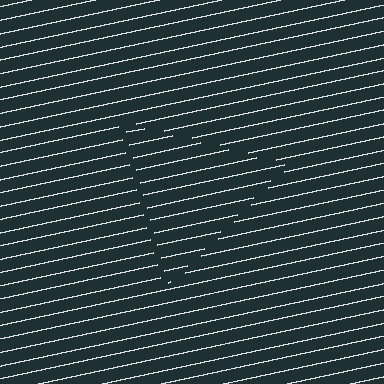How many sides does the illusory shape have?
3 sides — the line-ends trace a triangle.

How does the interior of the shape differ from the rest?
The interior of the shape contains the same grating, shifted by half a period — the contour is defined by the phase discontinuity where line-ends from the inner and outer gratings abut.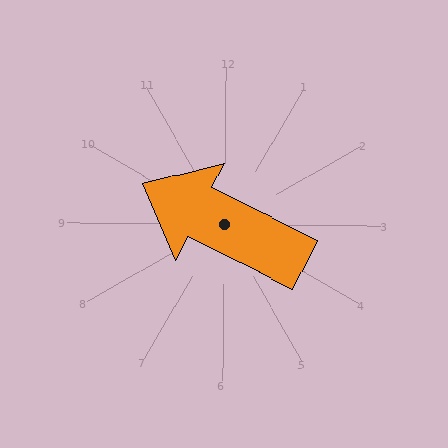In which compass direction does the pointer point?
Northwest.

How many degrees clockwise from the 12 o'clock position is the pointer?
Approximately 296 degrees.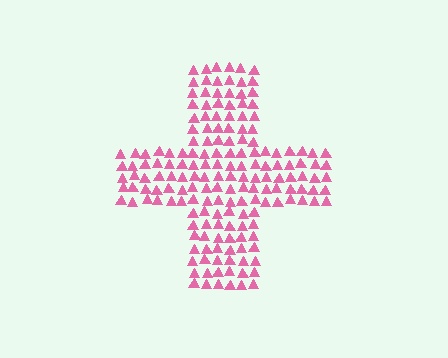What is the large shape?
The large shape is a cross.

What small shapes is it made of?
It is made of small triangles.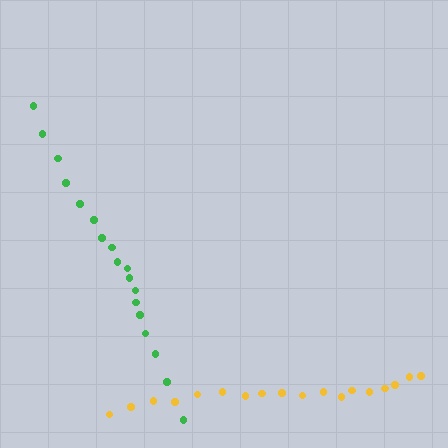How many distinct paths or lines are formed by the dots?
There are 2 distinct paths.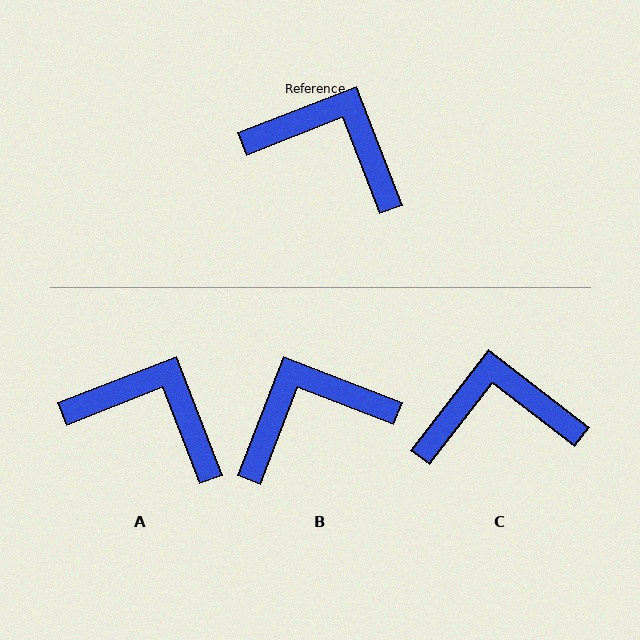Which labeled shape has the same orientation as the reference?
A.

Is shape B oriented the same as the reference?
No, it is off by about 48 degrees.